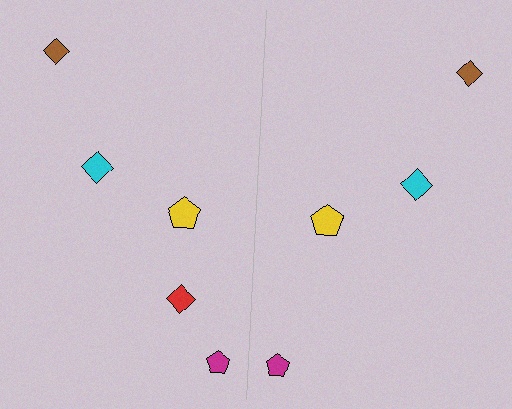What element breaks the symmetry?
A red diamond is missing from the right side.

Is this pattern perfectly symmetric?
No, the pattern is not perfectly symmetric. A red diamond is missing from the right side.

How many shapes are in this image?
There are 9 shapes in this image.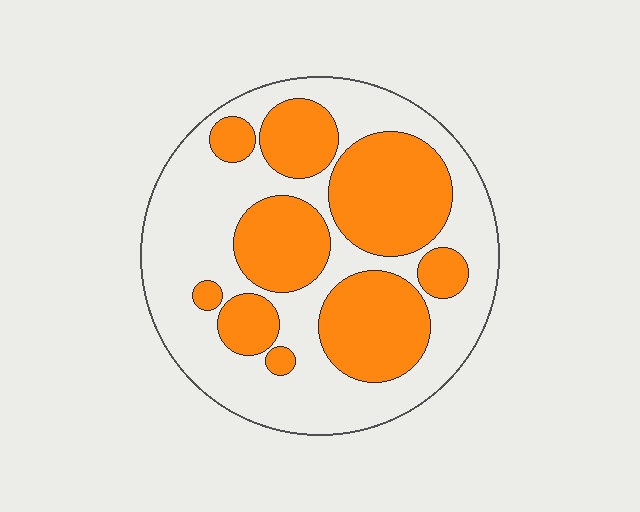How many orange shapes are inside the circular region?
9.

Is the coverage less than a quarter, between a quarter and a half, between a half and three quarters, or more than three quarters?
Between a quarter and a half.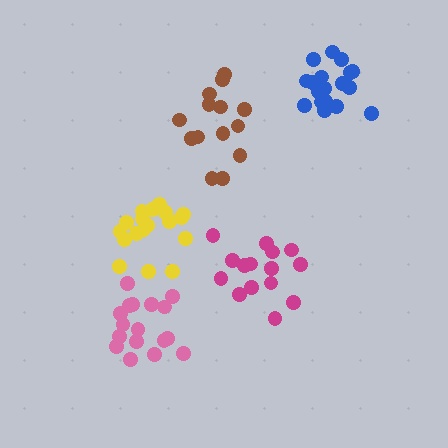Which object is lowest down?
The pink cluster is bottommost.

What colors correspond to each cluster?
The clusters are colored: magenta, yellow, blue, pink, brown.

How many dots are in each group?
Group 1: 15 dots, Group 2: 19 dots, Group 3: 19 dots, Group 4: 17 dots, Group 5: 14 dots (84 total).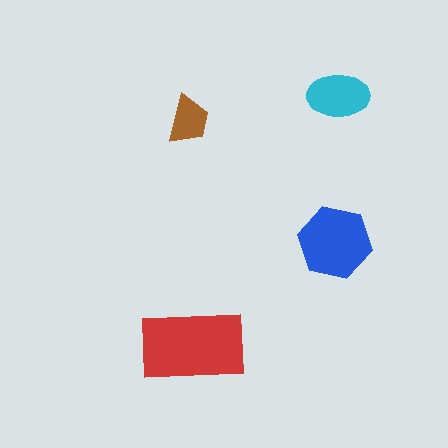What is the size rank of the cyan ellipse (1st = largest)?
3rd.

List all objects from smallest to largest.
The brown trapezoid, the cyan ellipse, the blue hexagon, the red rectangle.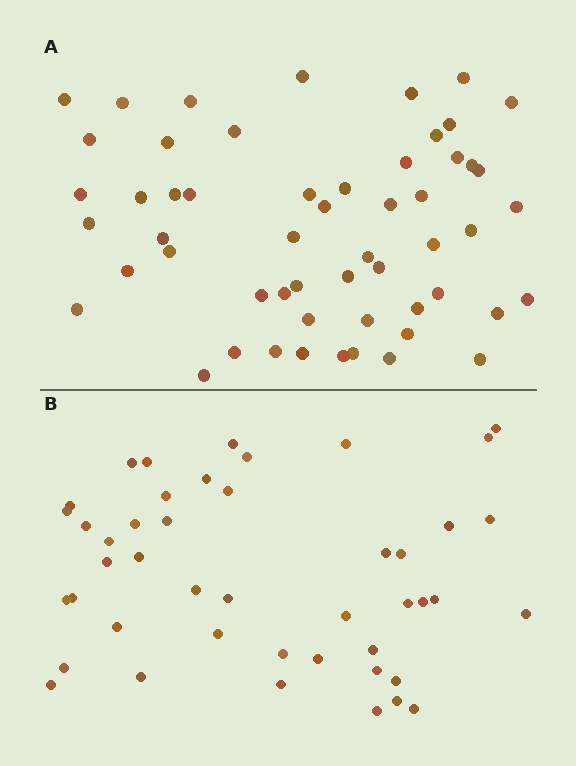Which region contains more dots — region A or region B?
Region A (the top region) has more dots.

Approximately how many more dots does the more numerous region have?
Region A has roughly 10 or so more dots than region B.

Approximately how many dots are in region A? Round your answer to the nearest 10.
About 60 dots. (The exact count is 55, which rounds to 60.)